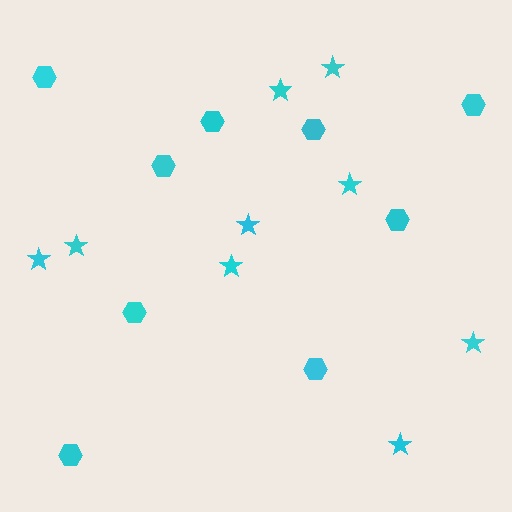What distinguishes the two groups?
There are 2 groups: one group of hexagons (9) and one group of stars (9).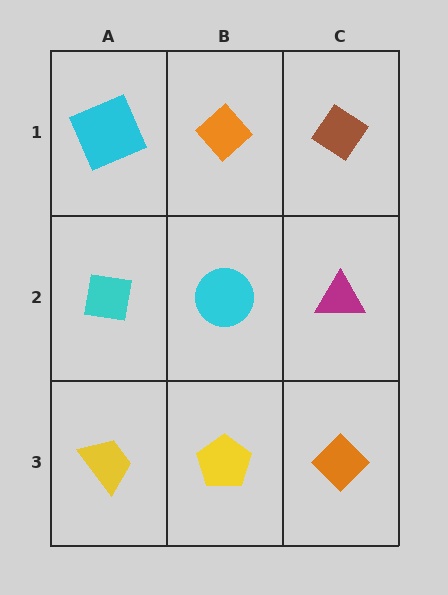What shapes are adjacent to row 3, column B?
A cyan circle (row 2, column B), a yellow trapezoid (row 3, column A), an orange diamond (row 3, column C).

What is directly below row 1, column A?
A cyan square.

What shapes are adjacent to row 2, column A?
A cyan square (row 1, column A), a yellow trapezoid (row 3, column A), a cyan circle (row 2, column B).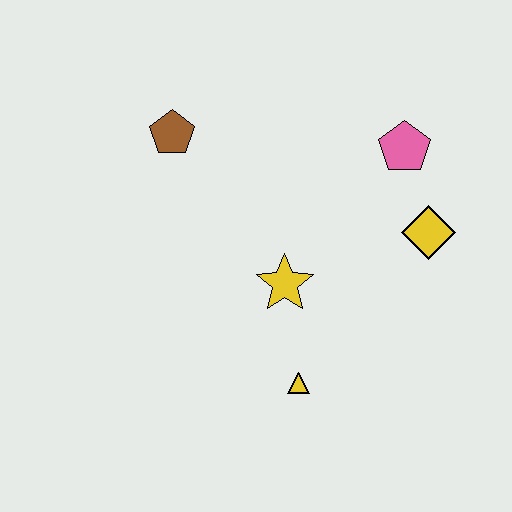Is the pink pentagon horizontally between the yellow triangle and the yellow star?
No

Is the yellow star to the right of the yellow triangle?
No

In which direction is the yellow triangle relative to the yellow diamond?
The yellow triangle is below the yellow diamond.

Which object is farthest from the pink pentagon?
The yellow triangle is farthest from the pink pentagon.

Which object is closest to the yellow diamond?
The pink pentagon is closest to the yellow diamond.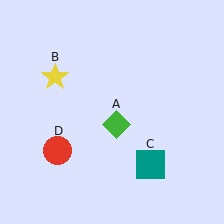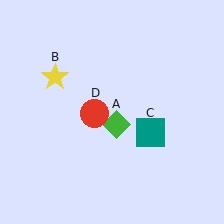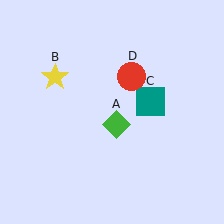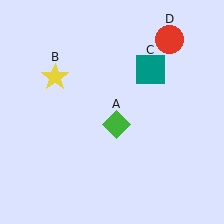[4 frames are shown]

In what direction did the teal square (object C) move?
The teal square (object C) moved up.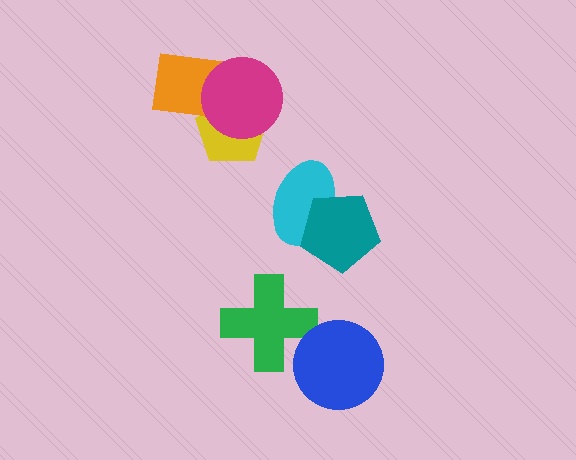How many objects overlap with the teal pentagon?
1 object overlaps with the teal pentagon.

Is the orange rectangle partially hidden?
Yes, it is partially covered by another shape.